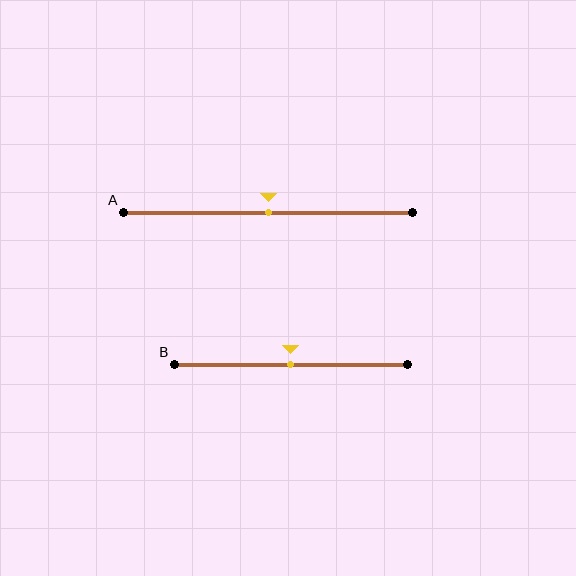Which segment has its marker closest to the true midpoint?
Segment A has its marker closest to the true midpoint.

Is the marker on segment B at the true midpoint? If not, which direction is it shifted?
Yes, the marker on segment B is at the true midpoint.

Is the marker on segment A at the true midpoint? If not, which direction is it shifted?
Yes, the marker on segment A is at the true midpoint.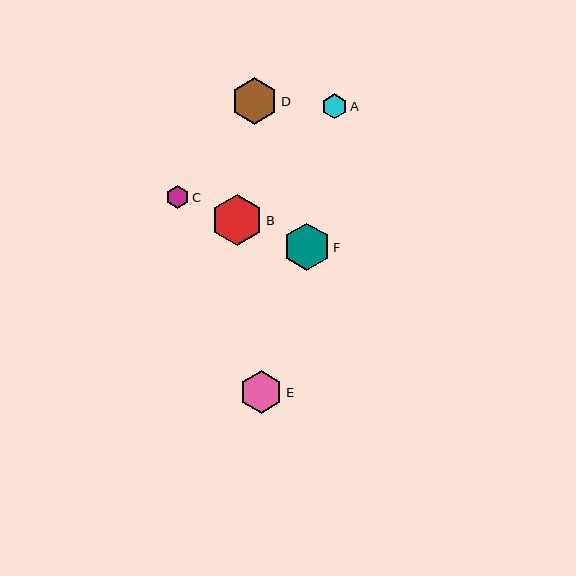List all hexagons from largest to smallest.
From largest to smallest: B, F, D, E, A, C.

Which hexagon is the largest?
Hexagon B is the largest with a size of approximately 52 pixels.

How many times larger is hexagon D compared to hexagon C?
Hexagon D is approximately 2.0 times the size of hexagon C.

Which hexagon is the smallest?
Hexagon C is the smallest with a size of approximately 24 pixels.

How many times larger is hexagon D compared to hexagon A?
Hexagon D is approximately 1.9 times the size of hexagon A.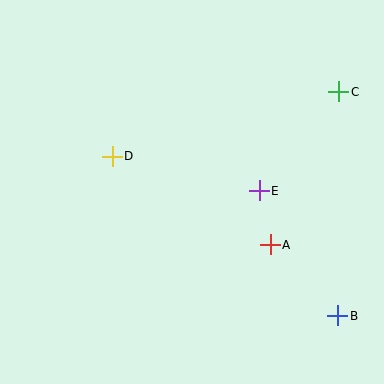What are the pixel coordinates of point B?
Point B is at (338, 316).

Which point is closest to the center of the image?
Point E at (259, 191) is closest to the center.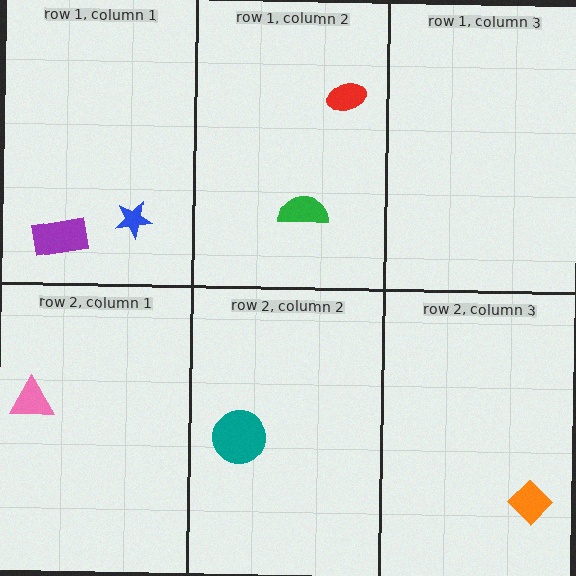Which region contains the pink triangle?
The row 2, column 1 region.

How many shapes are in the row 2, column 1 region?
1.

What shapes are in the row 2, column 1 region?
The pink triangle.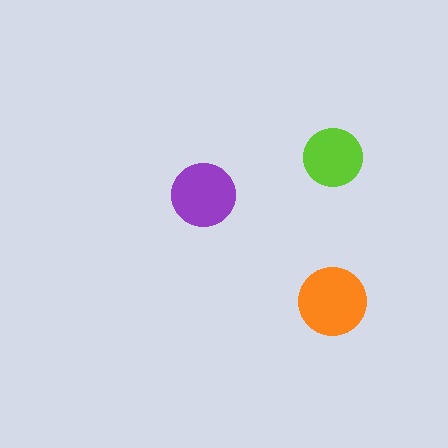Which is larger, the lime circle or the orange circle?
The orange one.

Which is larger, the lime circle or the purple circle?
The purple one.